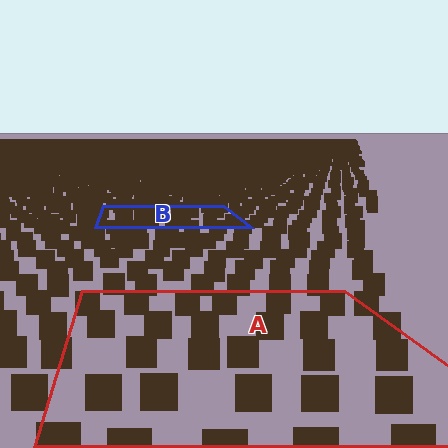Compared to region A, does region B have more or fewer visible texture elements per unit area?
Region B has more texture elements per unit area — they are packed more densely because it is farther away.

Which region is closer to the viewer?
Region A is closer. The texture elements there are larger and more spread out.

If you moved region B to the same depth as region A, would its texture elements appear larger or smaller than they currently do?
They would appear larger. At a closer depth, the same texture elements are projected at a bigger on-screen size.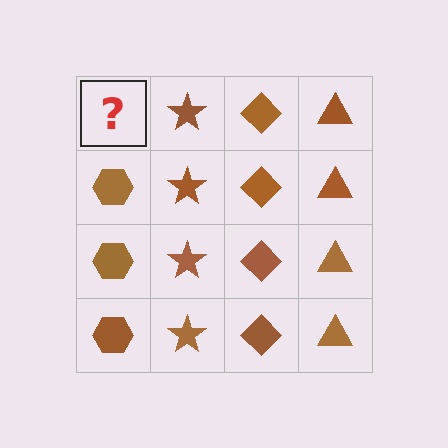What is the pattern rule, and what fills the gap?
The rule is that each column has a consistent shape. The gap should be filled with a brown hexagon.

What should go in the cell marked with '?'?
The missing cell should contain a brown hexagon.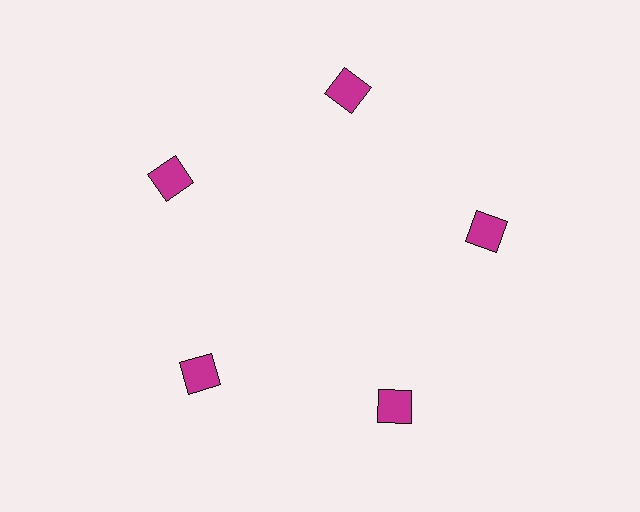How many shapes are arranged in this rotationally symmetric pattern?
There are 5 shapes, arranged in 5 groups of 1.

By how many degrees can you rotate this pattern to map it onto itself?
The pattern maps onto itself every 72 degrees of rotation.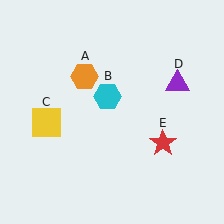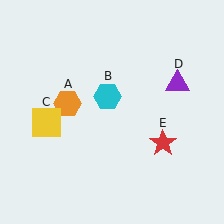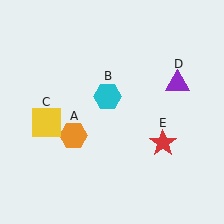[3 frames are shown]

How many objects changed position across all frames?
1 object changed position: orange hexagon (object A).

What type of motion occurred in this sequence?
The orange hexagon (object A) rotated counterclockwise around the center of the scene.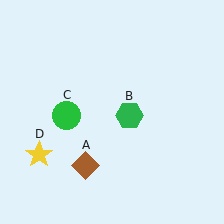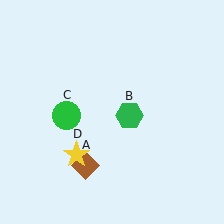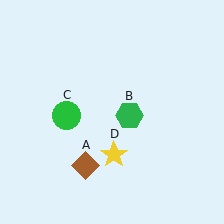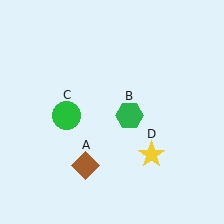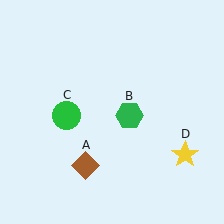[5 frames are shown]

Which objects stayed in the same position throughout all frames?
Brown diamond (object A) and green hexagon (object B) and green circle (object C) remained stationary.